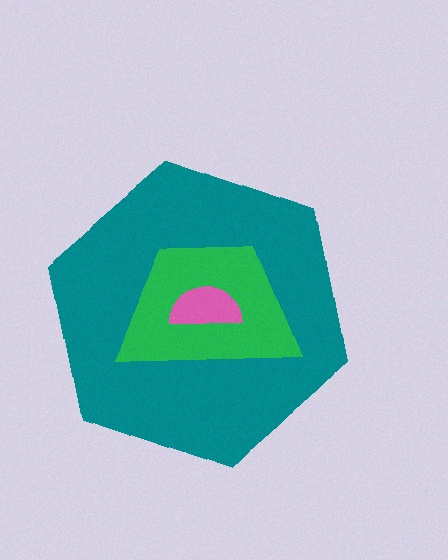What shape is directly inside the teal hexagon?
The green trapezoid.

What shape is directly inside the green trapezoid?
The pink semicircle.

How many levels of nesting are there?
3.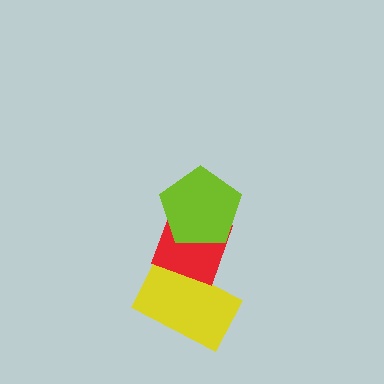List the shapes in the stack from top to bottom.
From top to bottom: the lime pentagon, the red diamond, the yellow rectangle.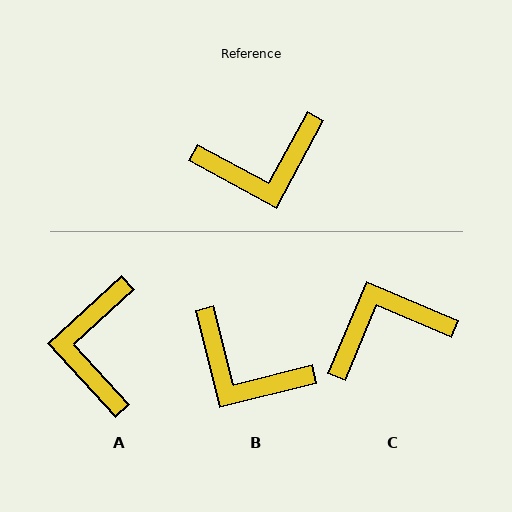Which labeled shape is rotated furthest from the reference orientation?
C, about 175 degrees away.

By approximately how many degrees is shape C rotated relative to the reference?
Approximately 175 degrees clockwise.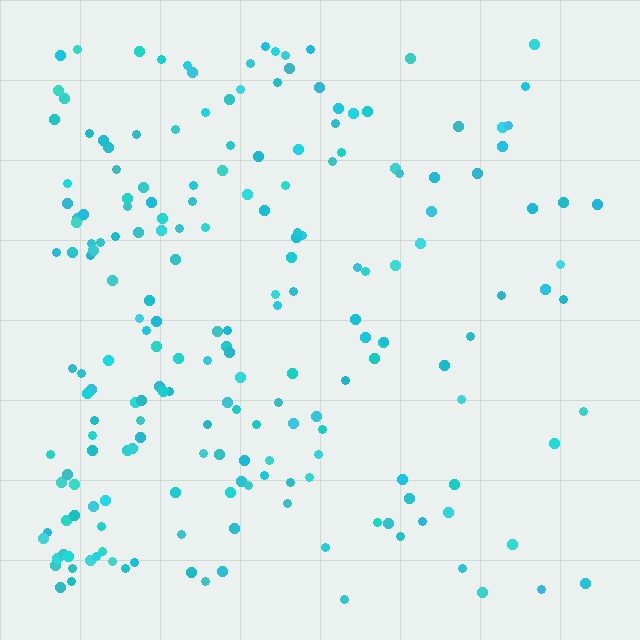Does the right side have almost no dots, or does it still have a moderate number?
Still a moderate number, just noticeably fewer than the left.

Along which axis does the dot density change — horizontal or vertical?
Horizontal.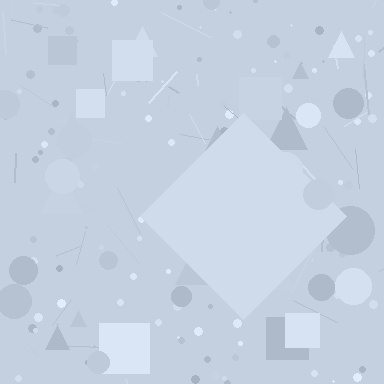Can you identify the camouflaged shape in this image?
The camouflaged shape is a diamond.